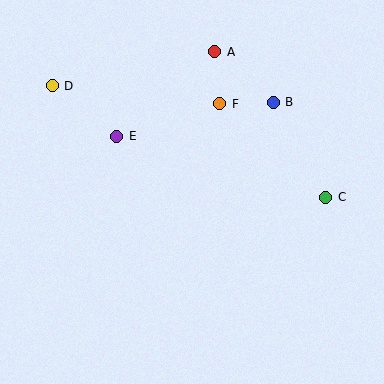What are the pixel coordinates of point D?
Point D is at (52, 86).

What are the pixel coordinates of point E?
Point E is at (117, 136).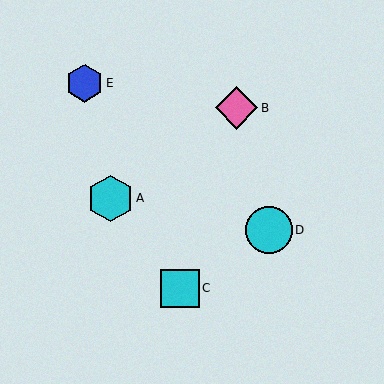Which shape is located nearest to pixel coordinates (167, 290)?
The cyan square (labeled C) at (179, 288) is nearest to that location.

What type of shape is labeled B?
Shape B is a pink diamond.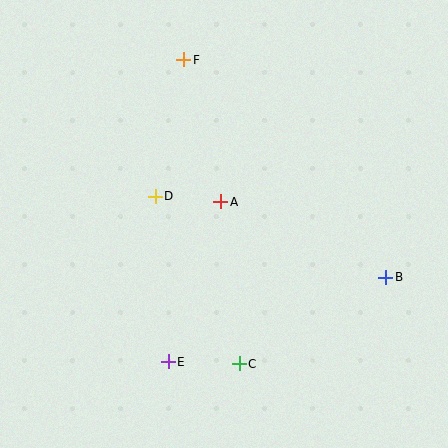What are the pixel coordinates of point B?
Point B is at (386, 277).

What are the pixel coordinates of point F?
Point F is at (184, 60).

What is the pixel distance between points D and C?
The distance between D and C is 188 pixels.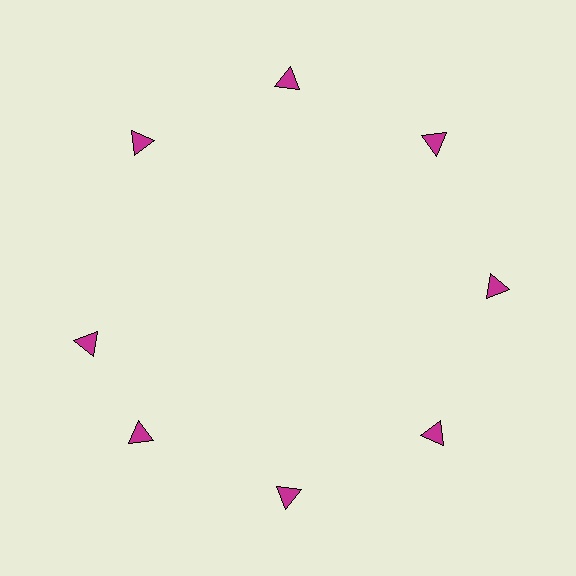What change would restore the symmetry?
The symmetry would be restored by rotating it back into even spacing with its neighbors so that all 8 triangles sit at equal angles and equal distance from the center.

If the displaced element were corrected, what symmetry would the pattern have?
It would have 8-fold rotational symmetry — the pattern would map onto itself every 45 degrees.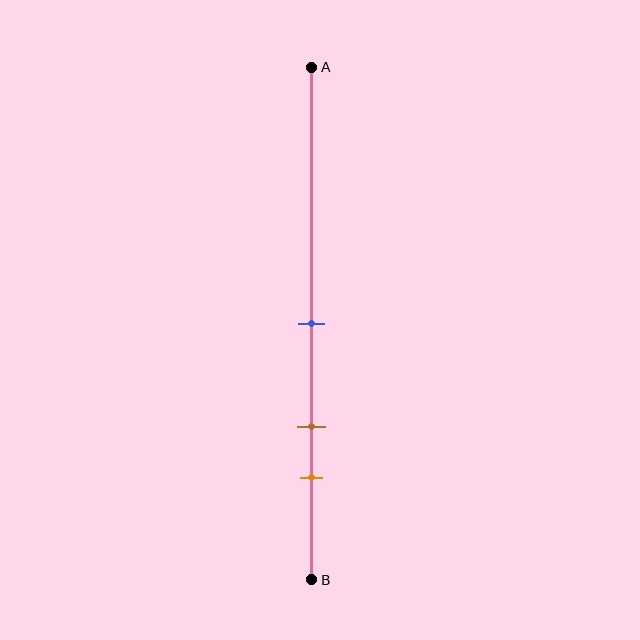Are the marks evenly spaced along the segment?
Yes, the marks are approximately evenly spaced.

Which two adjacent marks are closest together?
The brown and orange marks are the closest adjacent pair.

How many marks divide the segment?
There are 3 marks dividing the segment.